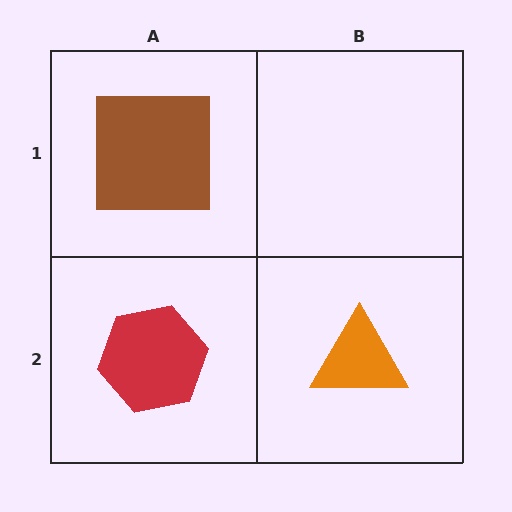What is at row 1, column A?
A brown square.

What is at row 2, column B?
An orange triangle.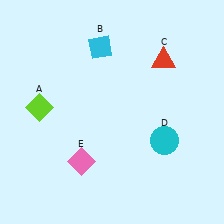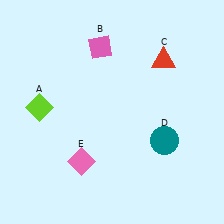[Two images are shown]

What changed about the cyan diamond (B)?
In Image 1, B is cyan. In Image 2, it changed to pink.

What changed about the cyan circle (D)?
In Image 1, D is cyan. In Image 2, it changed to teal.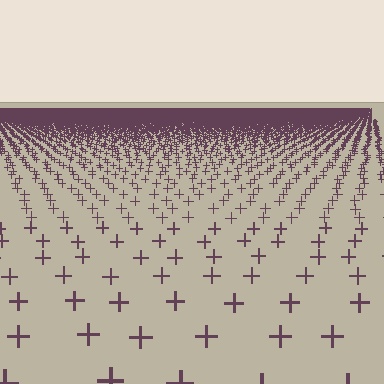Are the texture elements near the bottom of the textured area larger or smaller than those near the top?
Larger. Near the bottom, elements are closer to the viewer and appear at a bigger on-screen size.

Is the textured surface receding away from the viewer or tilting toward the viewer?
The surface is receding away from the viewer. Texture elements get smaller and denser toward the top.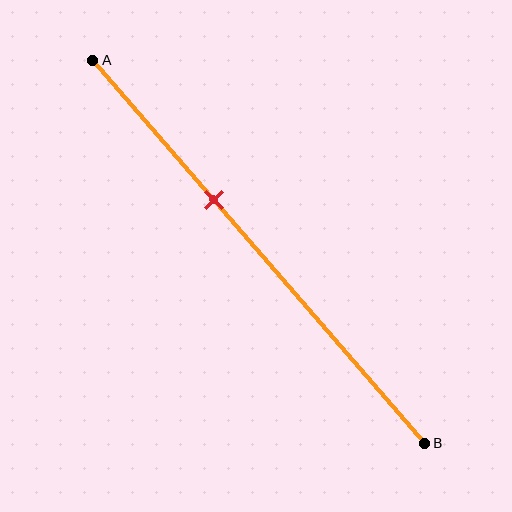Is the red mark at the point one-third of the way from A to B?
No, the mark is at about 35% from A, not at the 33% one-third point.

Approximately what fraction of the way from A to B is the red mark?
The red mark is approximately 35% of the way from A to B.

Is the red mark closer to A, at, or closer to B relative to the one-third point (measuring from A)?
The red mark is closer to point B than the one-third point of segment AB.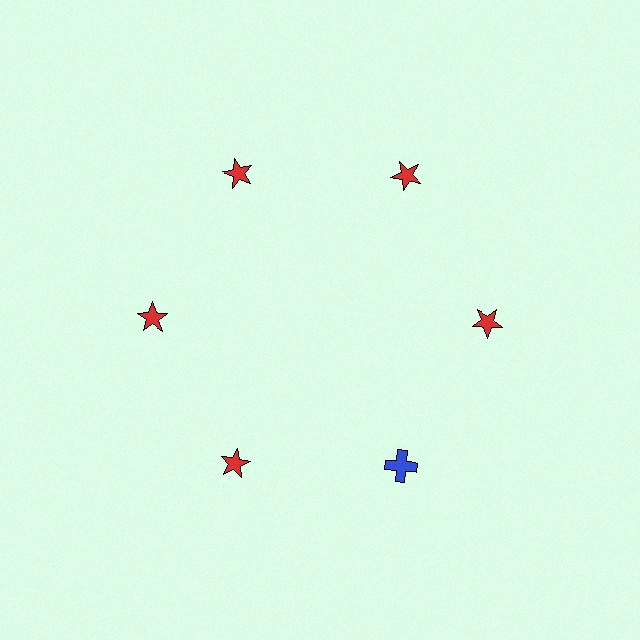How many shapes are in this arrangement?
There are 6 shapes arranged in a ring pattern.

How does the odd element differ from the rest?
It differs in both color (blue instead of red) and shape (cross instead of star).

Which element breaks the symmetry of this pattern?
The blue cross at roughly the 5 o'clock position breaks the symmetry. All other shapes are red stars.